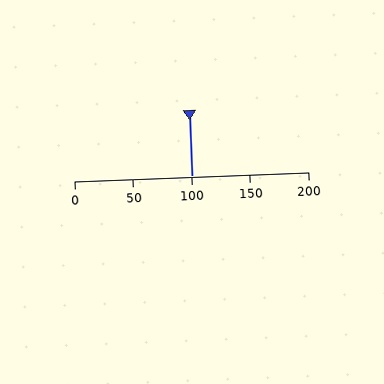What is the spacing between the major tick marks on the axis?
The major ticks are spaced 50 apart.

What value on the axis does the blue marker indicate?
The marker indicates approximately 100.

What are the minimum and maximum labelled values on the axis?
The axis runs from 0 to 200.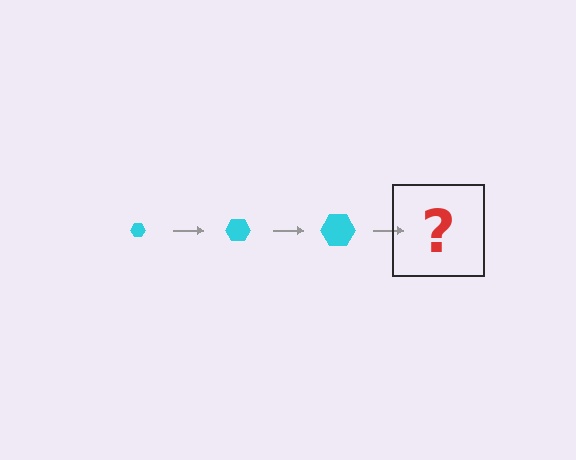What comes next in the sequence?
The next element should be a cyan hexagon, larger than the previous one.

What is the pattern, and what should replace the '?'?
The pattern is that the hexagon gets progressively larger each step. The '?' should be a cyan hexagon, larger than the previous one.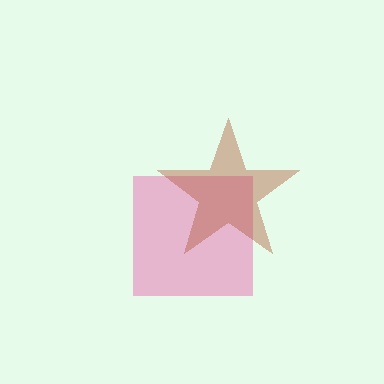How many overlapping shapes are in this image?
There are 2 overlapping shapes in the image.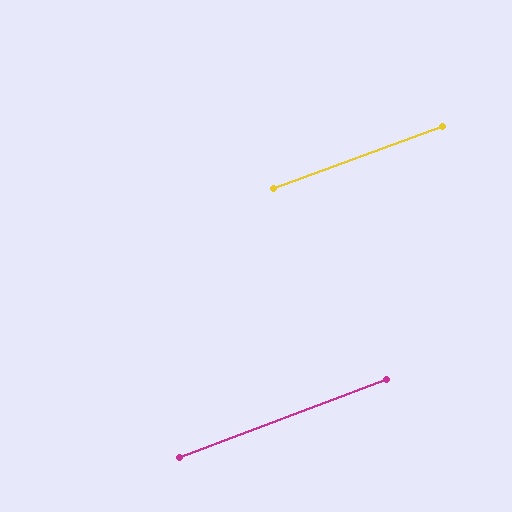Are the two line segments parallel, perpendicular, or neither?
Parallel — their directions differ by only 0.9°.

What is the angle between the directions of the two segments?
Approximately 1 degree.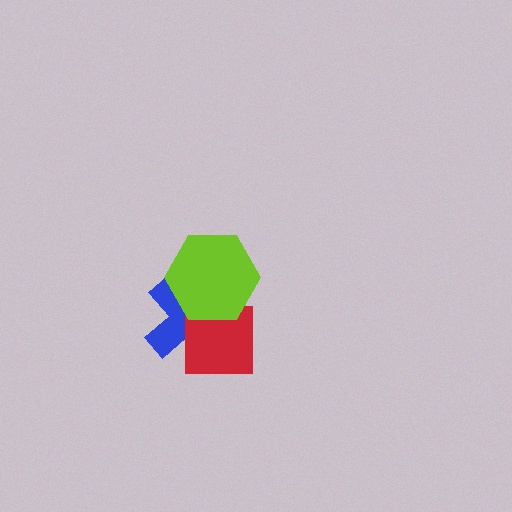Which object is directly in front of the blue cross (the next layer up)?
The red square is directly in front of the blue cross.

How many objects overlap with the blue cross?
2 objects overlap with the blue cross.